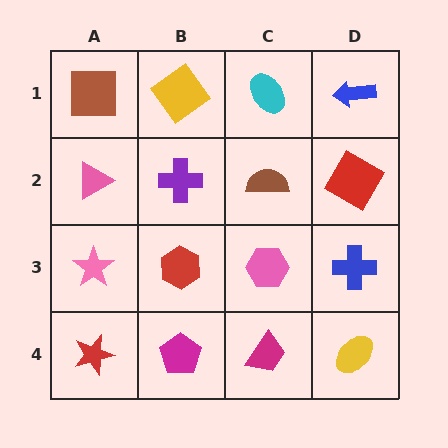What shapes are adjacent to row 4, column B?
A red hexagon (row 3, column B), a red star (row 4, column A), a magenta trapezoid (row 4, column C).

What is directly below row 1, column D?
A red diamond.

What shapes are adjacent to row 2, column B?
A yellow diamond (row 1, column B), a red hexagon (row 3, column B), a pink triangle (row 2, column A), a brown semicircle (row 2, column C).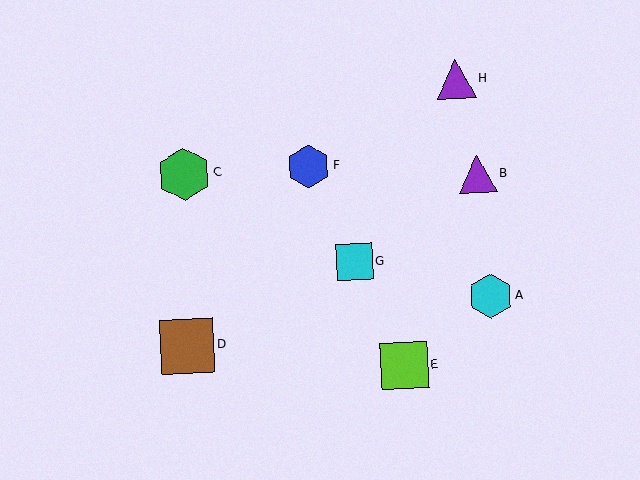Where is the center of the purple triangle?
The center of the purple triangle is at (477, 174).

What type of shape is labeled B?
Shape B is a purple triangle.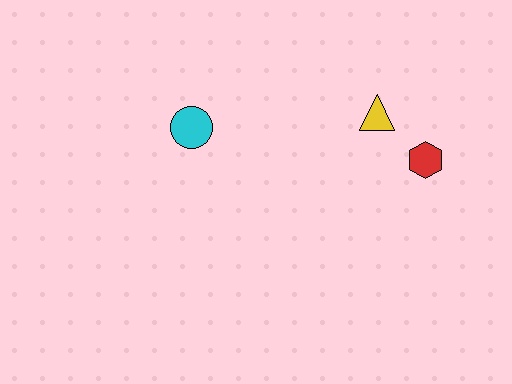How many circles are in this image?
There is 1 circle.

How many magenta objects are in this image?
There are no magenta objects.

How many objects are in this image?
There are 3 objects.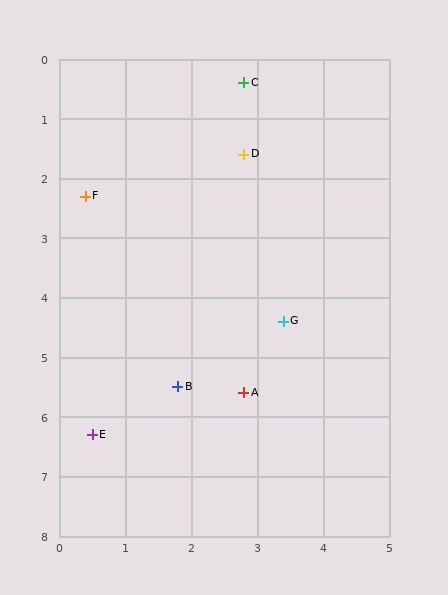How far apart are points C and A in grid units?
Points C and A are about 5.2 grid units apart.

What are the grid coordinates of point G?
Point G is at approximately (3.4, 4.4).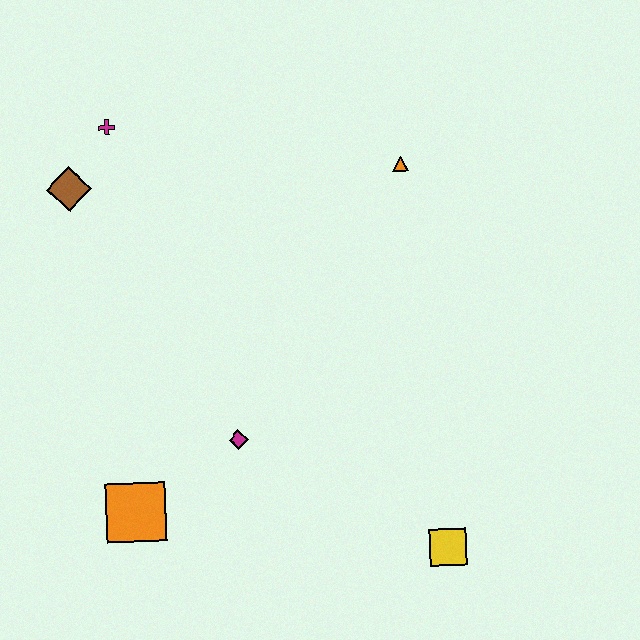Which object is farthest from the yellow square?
The magenta cross is farthest from the yellow square.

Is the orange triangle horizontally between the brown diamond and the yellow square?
Yes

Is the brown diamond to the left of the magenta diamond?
Yes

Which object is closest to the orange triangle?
The magenta cross is closest to the orange triangle.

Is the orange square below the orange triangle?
Yes